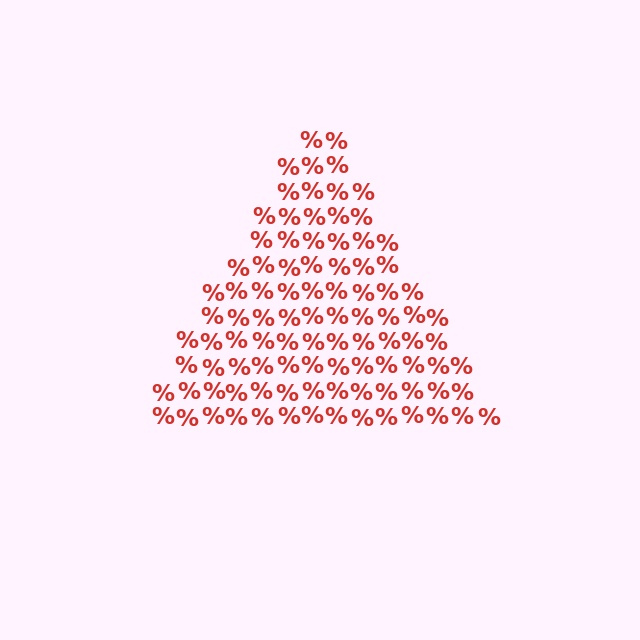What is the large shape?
The large shape is a triangle.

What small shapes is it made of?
It is made of small percent signs.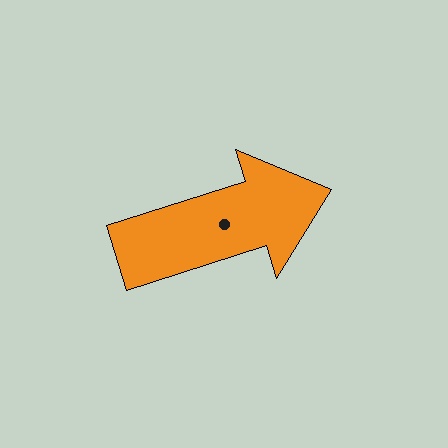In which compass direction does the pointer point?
East.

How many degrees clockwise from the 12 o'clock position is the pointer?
Approximately 72 degrees.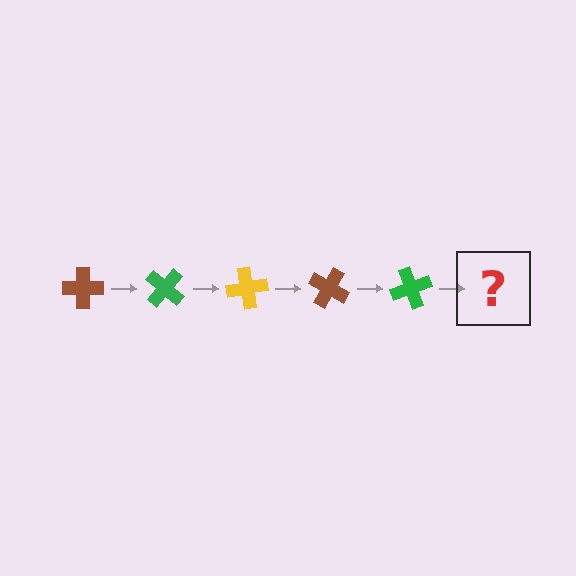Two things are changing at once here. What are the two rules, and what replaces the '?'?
The two rules are that it rotates 40 degrees each step and the color cycles through brown, green, and yellow. The '?' should be a yellow cross, rotated 200 degrees from the start.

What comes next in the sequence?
The next element should be a yellow cross, rotated 200 degrees from the start.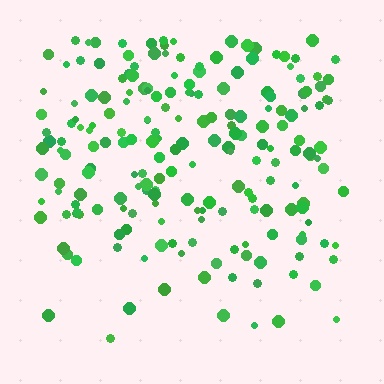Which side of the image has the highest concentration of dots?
The top.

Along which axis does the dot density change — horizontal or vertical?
Vertical.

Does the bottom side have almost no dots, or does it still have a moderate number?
Still a moderate number, just noticeably fewer than the top.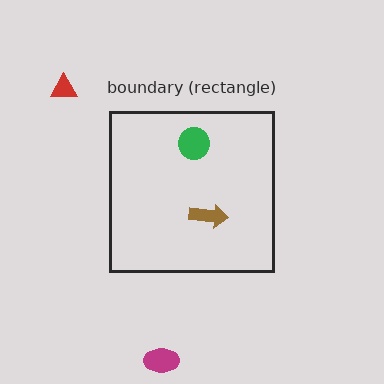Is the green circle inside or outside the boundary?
Inside.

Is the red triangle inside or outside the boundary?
Outside.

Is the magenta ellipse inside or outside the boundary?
Outside.